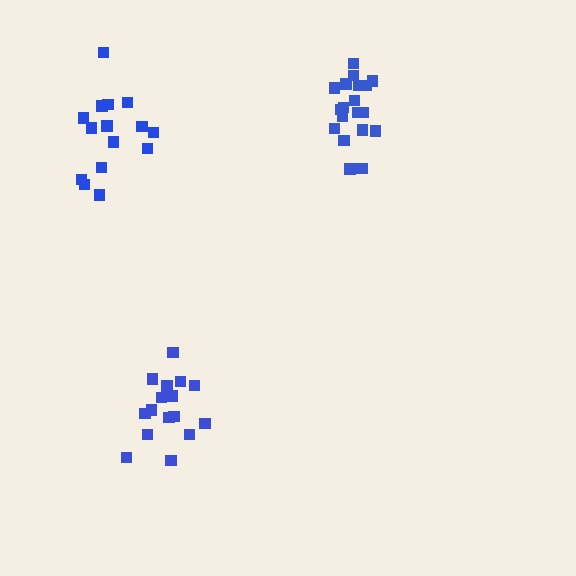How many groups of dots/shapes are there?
There are 3 groups.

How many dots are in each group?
Group 1: 15 dots, Group 2: 16 dots, Group 3: 19 dots (50 total).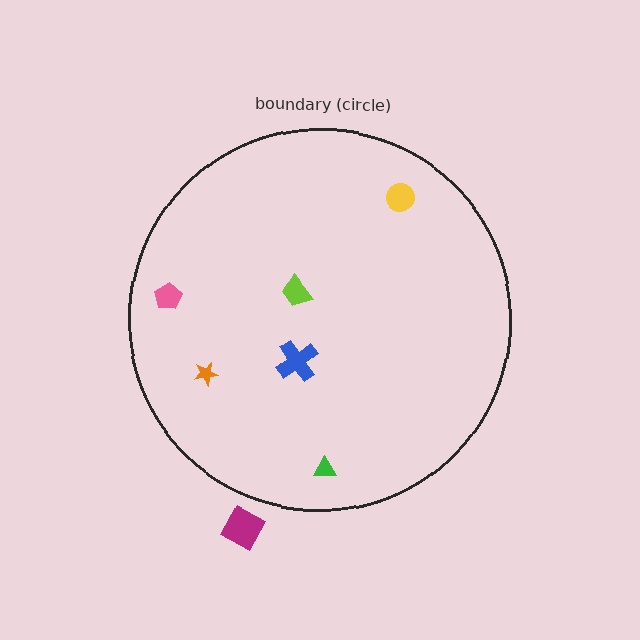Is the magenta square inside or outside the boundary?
Outside.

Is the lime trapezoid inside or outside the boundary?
Inside.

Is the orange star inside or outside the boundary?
Inside.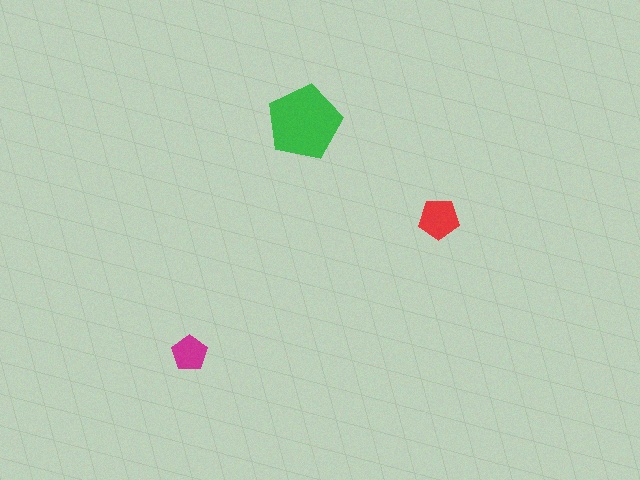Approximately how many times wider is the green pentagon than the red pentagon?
About 2 times wider.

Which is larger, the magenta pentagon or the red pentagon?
The red one.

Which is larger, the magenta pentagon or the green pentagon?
The green one.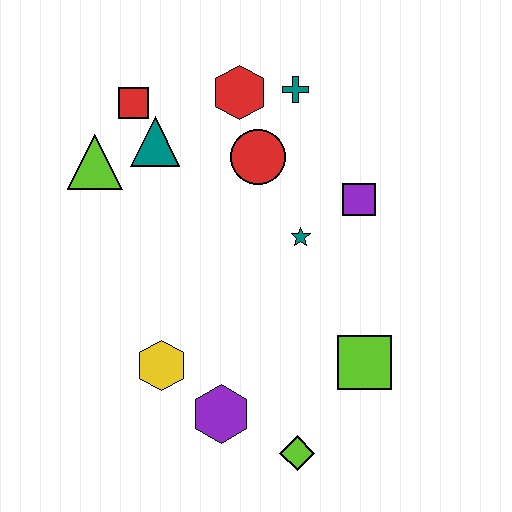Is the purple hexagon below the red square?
Yes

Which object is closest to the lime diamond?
The purple hexagon is closest to the lime diamond.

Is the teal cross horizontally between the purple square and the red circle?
Yes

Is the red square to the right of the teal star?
No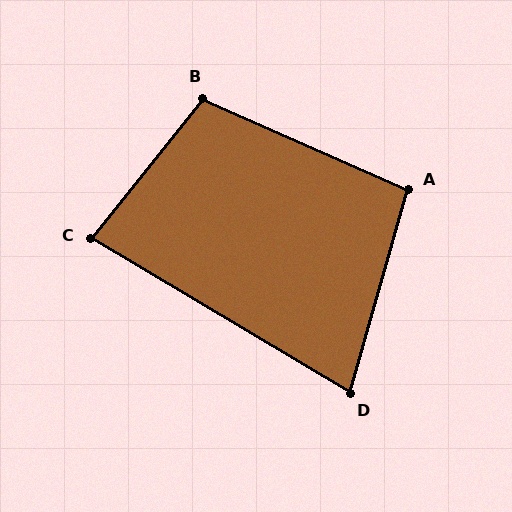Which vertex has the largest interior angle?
B, at approximately 105 degrees.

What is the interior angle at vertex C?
Approximately 82 degrees (acute).